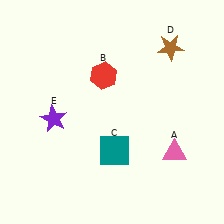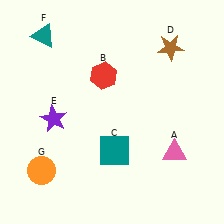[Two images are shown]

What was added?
A teal triangle (F), an orange circle (G) were added in Image 2.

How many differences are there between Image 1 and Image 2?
There are 2 differences between the two images.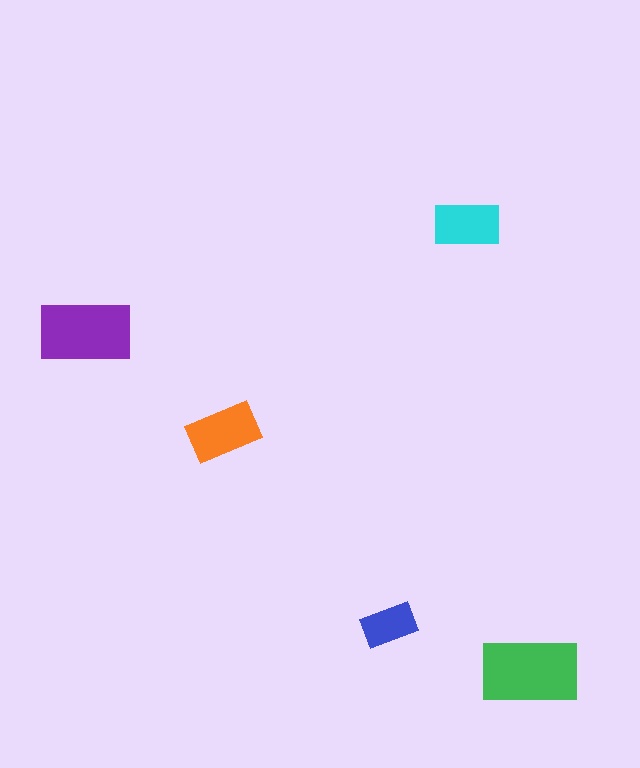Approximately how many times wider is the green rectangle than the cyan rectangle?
About 1.5 times wider.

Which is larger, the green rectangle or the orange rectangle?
The green one.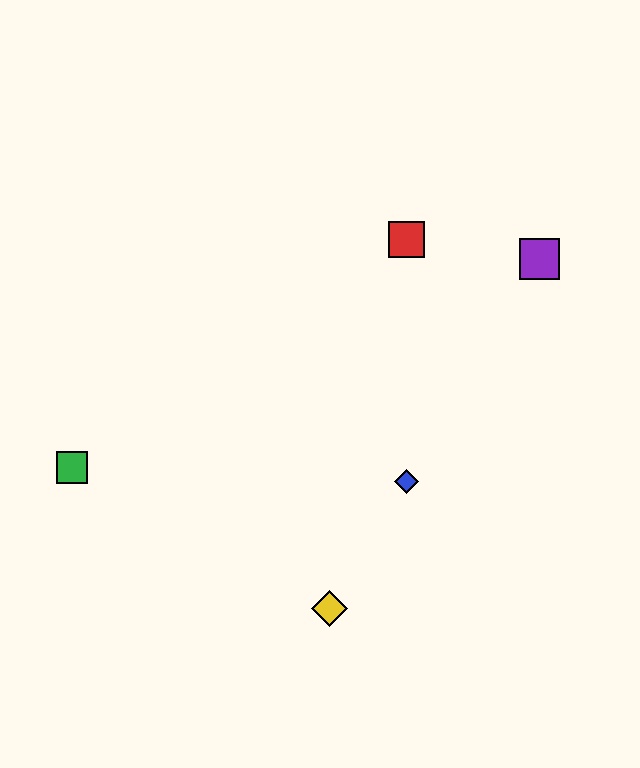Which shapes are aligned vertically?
The red square, the blue diamond are aligned vertically.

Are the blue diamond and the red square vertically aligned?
Yes, both are at x≈406.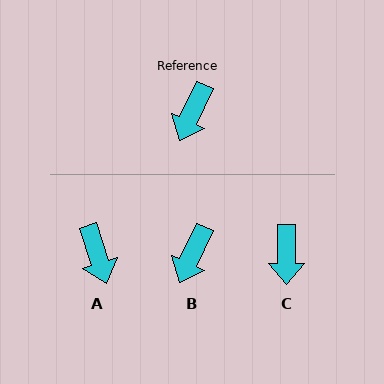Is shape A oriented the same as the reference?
No, it is off by about 42 degrees.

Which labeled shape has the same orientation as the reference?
B.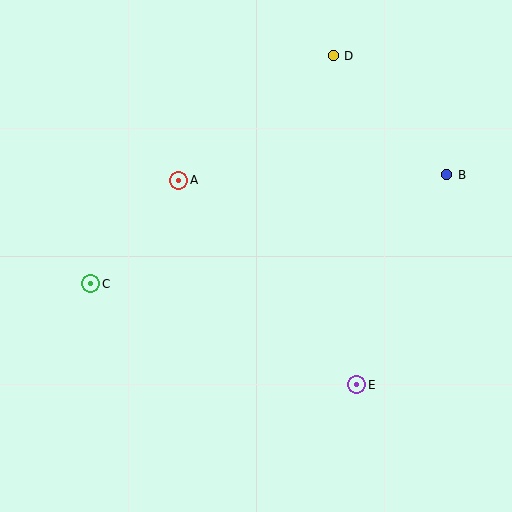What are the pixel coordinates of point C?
Point C is at (91, 284).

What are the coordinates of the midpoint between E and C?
The midpoint between E and C is at (224, 334).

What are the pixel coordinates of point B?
Point B is at (447, 175).